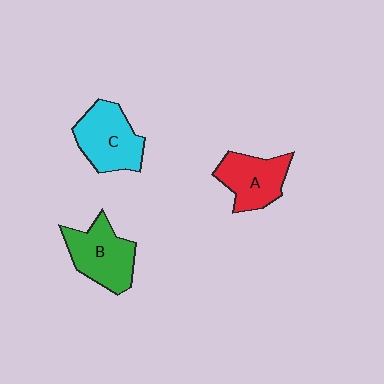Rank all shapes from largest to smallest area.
From largest to smallest: C (cyan), B (green), A (red).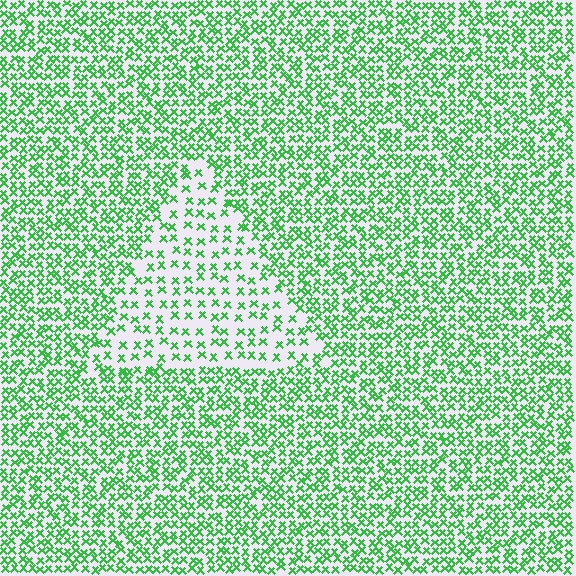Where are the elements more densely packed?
The elements are more densely packed outside the triangle boundary.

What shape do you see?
I see a triangle.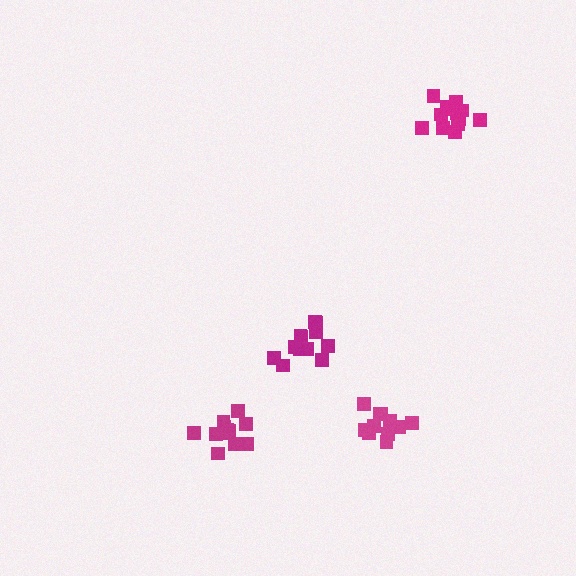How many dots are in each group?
Group 1: 14 dots, Group 2: 12 dots, Group 3: 11 dots, Group 4: 12 dots (49 total).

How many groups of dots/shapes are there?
There are 4 groups.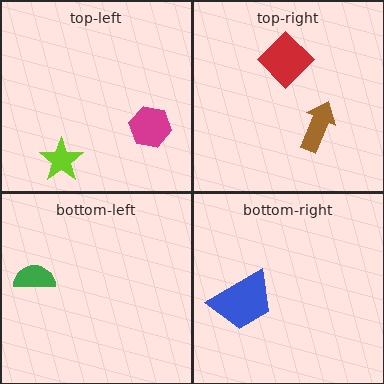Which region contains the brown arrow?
The top-right region.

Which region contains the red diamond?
The top-right region.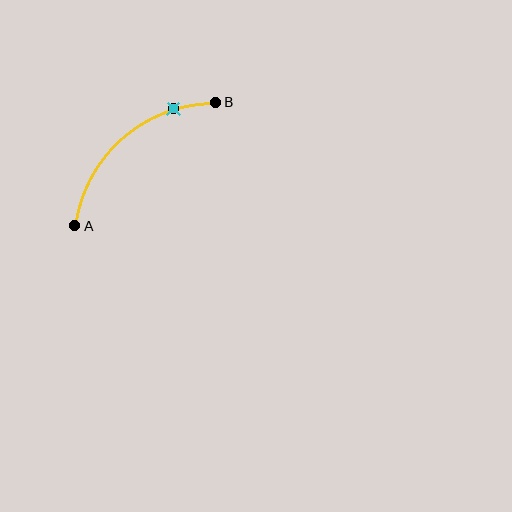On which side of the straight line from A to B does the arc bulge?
The arc bulges above and to the left of the straight line connecting A and B.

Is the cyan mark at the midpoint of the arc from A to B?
No. The cyan mark lies on the arc but is closer to endpoint B. The arc midpoint would be at the point on the curve equidistant along the arc from both A and B.